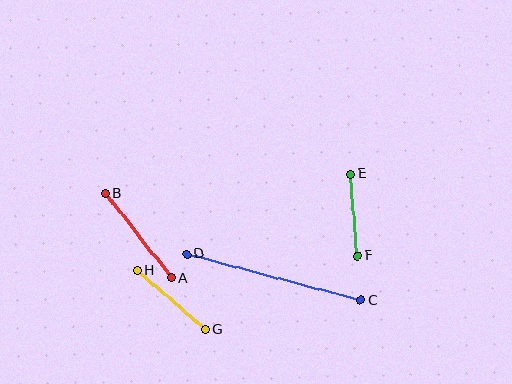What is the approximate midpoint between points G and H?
The midpoint is at approximately (171, 300) pixels.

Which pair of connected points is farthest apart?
Points C and D are farthest apart.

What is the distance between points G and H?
The distance is approximately 91 pixels.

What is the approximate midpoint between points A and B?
The midpoint is at approximately (138, 236) pixels.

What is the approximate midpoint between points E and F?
The midpoint is at approximately (354, 215) pixels.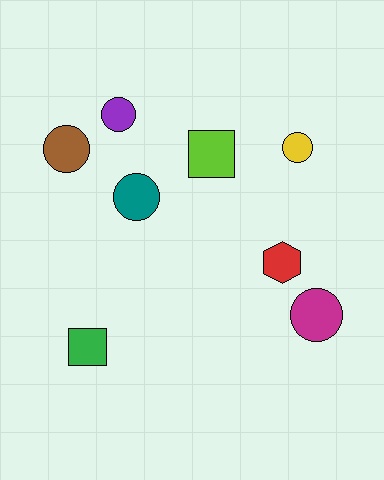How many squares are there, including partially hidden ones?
There are 2 squares.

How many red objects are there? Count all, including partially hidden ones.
There is 1 red object.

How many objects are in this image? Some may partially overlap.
There are 8 objects.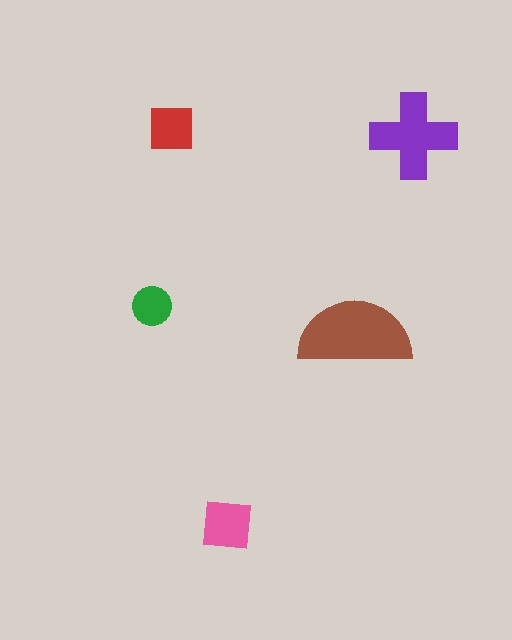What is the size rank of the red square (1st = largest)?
4th.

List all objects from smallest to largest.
The green circle, the red square, the pink square, the purple cross, the brown semicircle.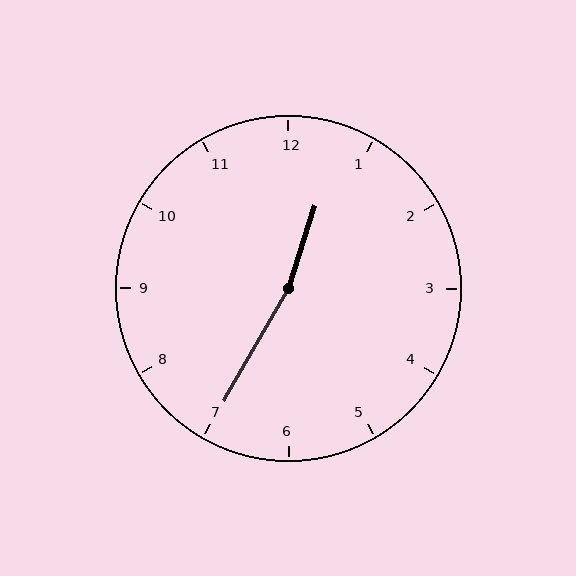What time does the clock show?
12:35.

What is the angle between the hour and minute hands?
Approximately 168 degrees.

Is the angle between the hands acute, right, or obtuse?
It is obtuse.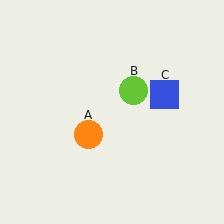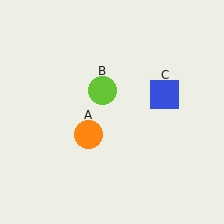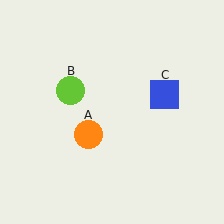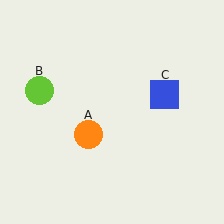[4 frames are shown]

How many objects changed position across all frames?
1 object changed position: lime circle (object B).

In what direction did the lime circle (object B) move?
The lime circle (object B) moved left.